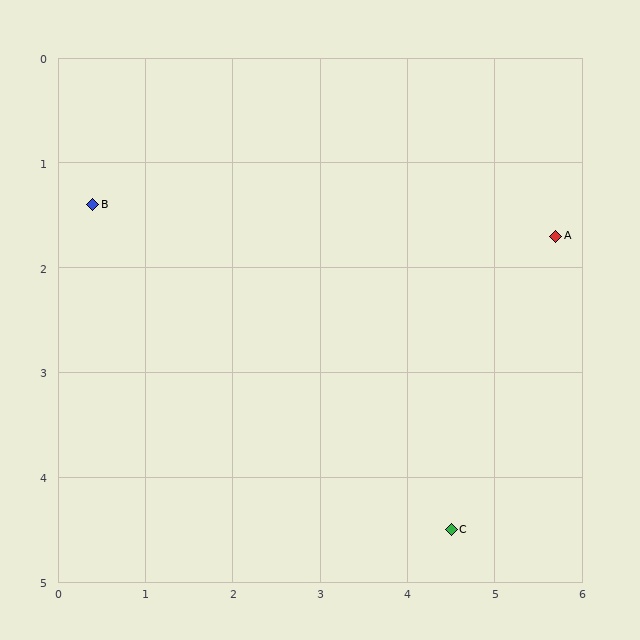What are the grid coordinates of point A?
Point A is at approximately (5.7, 1.7).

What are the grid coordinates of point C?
Point C is at approximately (4.5, 4.5).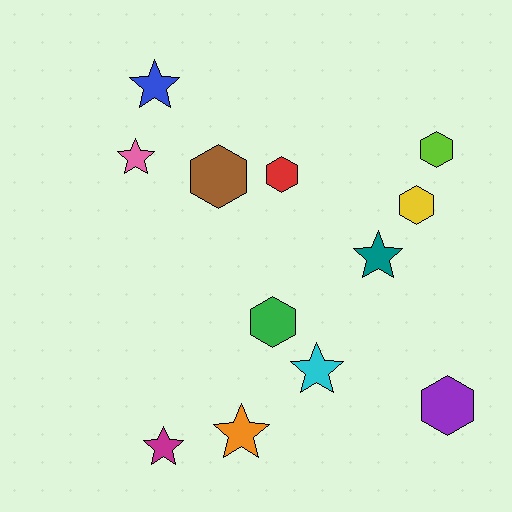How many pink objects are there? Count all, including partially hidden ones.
There is 1 pink object.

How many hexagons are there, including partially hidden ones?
There are 6 hexagons.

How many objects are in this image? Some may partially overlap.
There are 12 objects.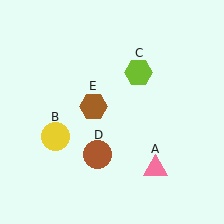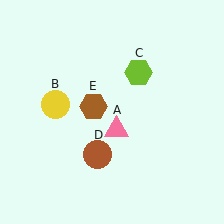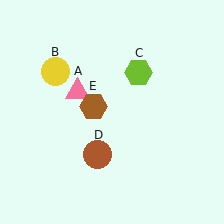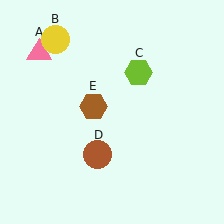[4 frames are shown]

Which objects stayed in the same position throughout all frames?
Lime hexagon (object C) and brown circle (object D) and brown hexagon (object E) remained stationary.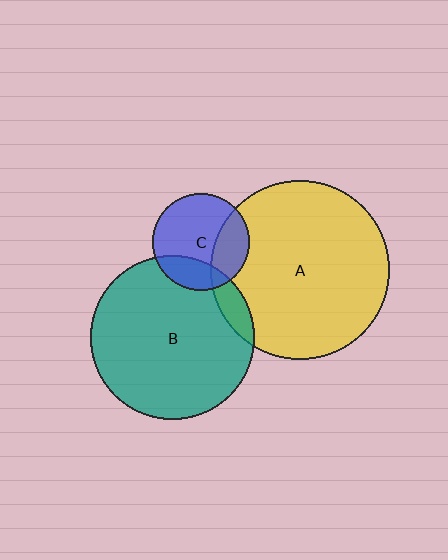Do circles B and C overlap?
Yes.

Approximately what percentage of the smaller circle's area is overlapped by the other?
Approximately 25%.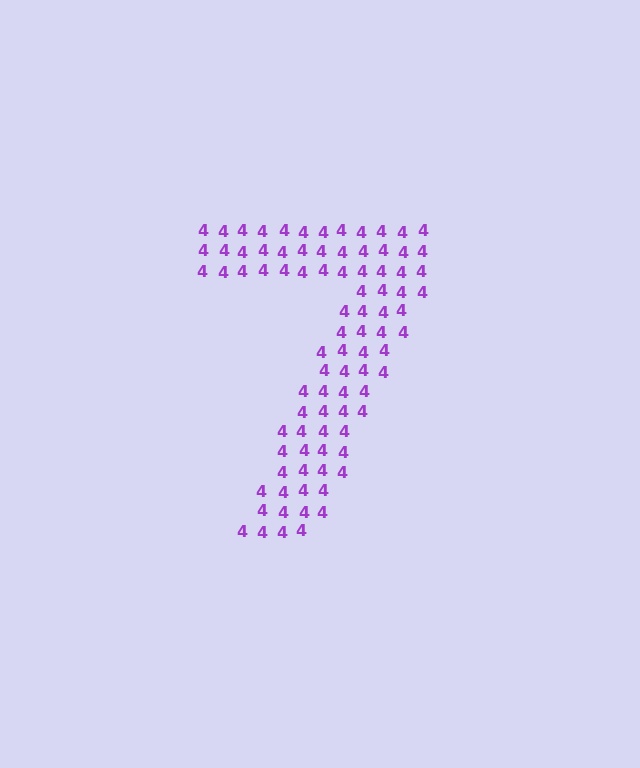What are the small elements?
The small elements are digit 4's.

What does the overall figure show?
The overall figure shows the digit 7.